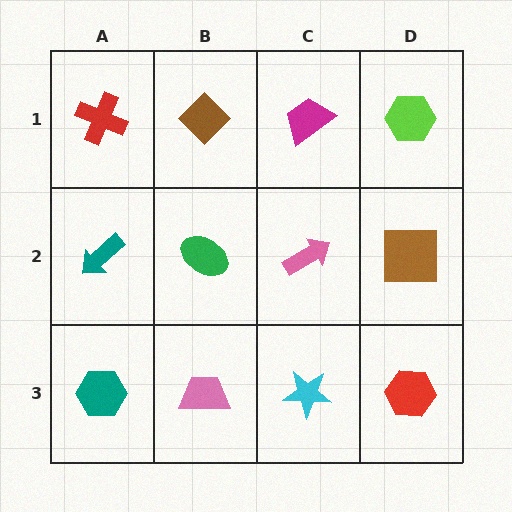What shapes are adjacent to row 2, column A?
A red cross (row 1, column A), a teal hexagon (row 3, column A), a green ellipse (row 2, column B).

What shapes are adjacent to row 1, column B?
A green ellipse (row 2, column B), a red cross (row 1, column A), a magenta trapezoid (row 1, column C).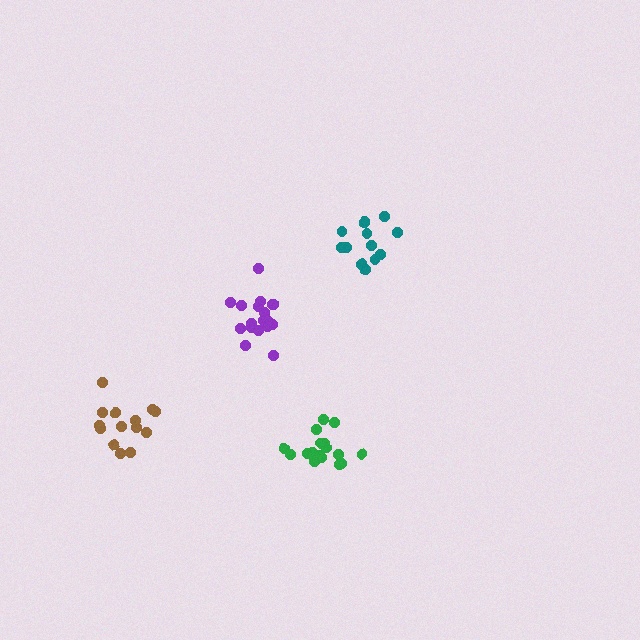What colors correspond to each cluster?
The clusters are colored: purple, brown, teal, green.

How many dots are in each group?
Group 1: 19 dots, Group 2: 15 dots, Group 3: 13 dots, Group 4: 17 dots (64 total).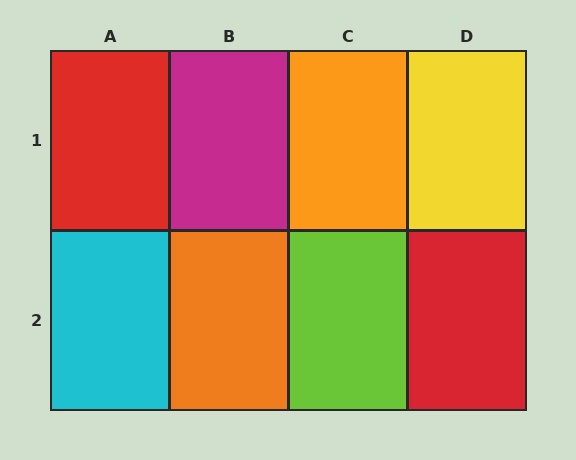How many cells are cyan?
1 cell is cyan.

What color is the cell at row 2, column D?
Red.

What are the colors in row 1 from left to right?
Red, magenta, orange, yellow.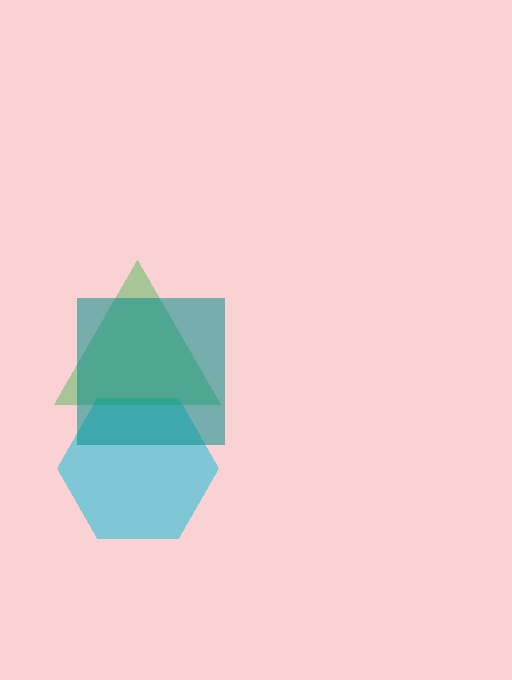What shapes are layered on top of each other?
The layered shapes are: a cyan hexagon, a green triangle, a teal square.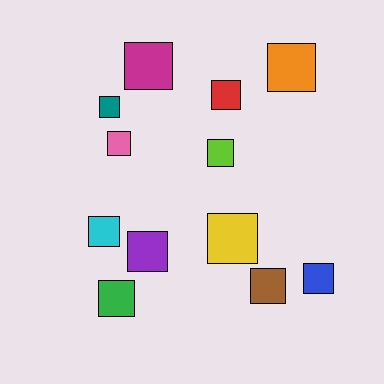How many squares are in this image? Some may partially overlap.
There are 12 squares.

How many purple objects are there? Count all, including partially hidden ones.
There is 1 purple object.